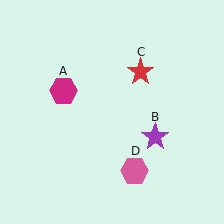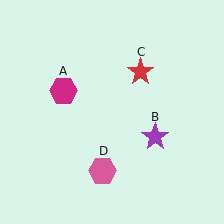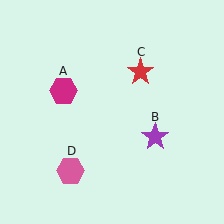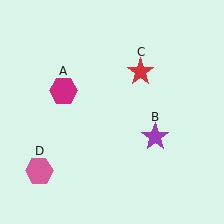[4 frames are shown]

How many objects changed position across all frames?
1 object changed position: pink hexagon (object D).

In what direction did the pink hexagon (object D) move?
The pink hexagon (object D) moved left.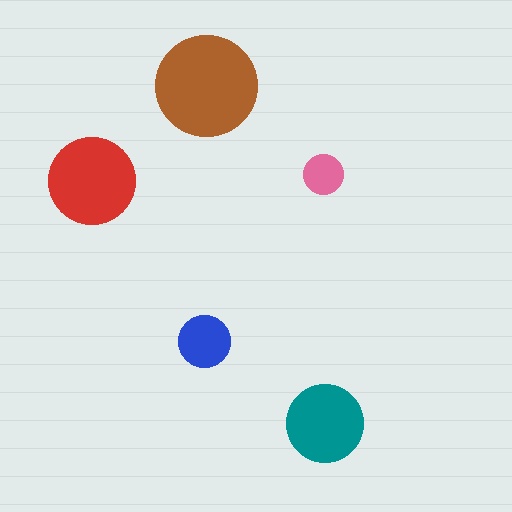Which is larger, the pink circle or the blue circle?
The blue one.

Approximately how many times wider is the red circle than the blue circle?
About 1.5 times wider.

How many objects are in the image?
There are 5 objects in the image.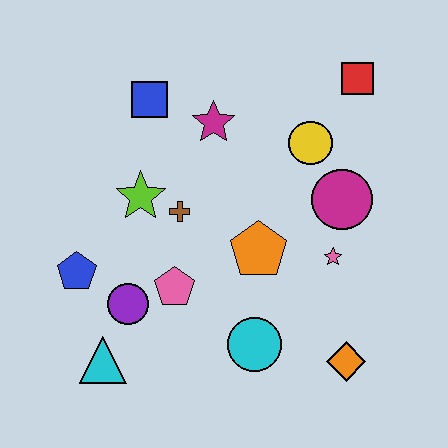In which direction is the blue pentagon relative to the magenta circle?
The blue pentagon is to the left of the magenta circle.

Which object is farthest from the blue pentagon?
The red square is farthest from the blue pentagon.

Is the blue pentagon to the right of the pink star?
No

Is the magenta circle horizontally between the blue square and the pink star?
No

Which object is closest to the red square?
The yellow circle is closest to the red square.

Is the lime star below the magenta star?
Yes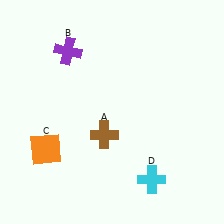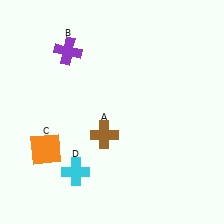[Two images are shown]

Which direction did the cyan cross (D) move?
The cyan cross (D) moved left.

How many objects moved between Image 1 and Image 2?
1 object moved between the two images.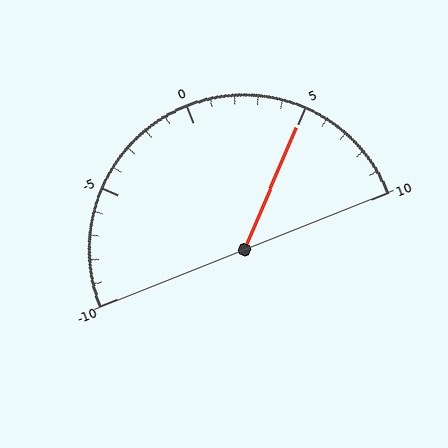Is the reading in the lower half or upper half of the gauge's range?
The reading is in the upper half of the range (-10 to 10).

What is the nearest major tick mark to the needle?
The nearest major tick mark is 5.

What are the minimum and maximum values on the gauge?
The gauge ranges from -10 to 10.